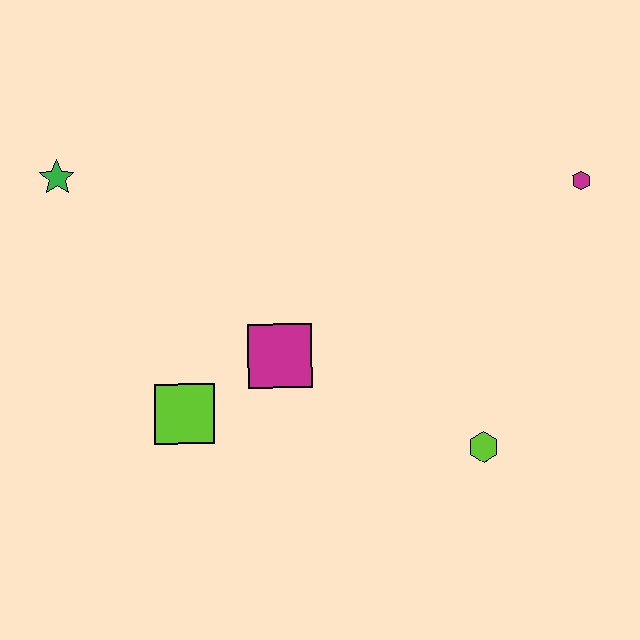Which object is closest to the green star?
The lime square is closest to the green star.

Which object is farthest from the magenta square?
The magenta hexagon is farthest from the magenta square.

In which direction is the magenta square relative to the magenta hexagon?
The magenta square is to the left of the magenta hexagon.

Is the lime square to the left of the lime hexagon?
Yes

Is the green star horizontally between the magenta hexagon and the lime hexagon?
No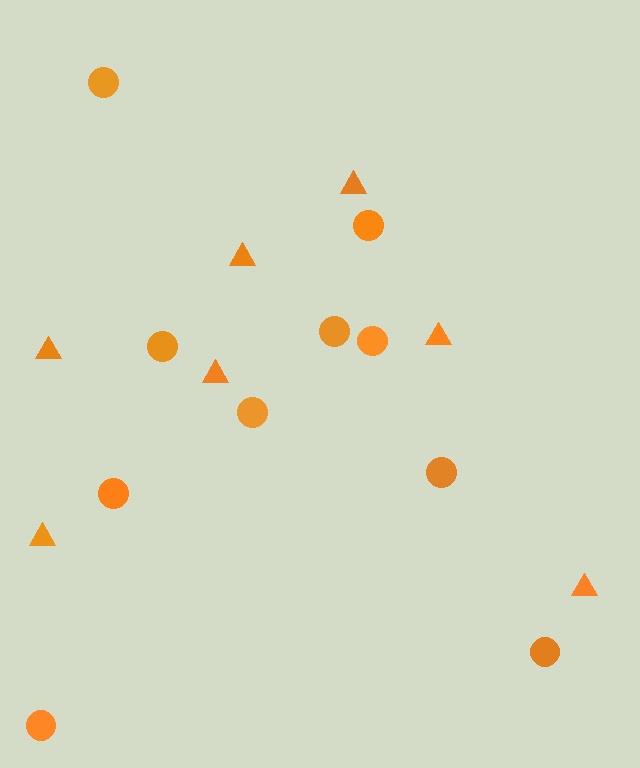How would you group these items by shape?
There are 2 groups: one group of triangles (7) and one group of circles (10).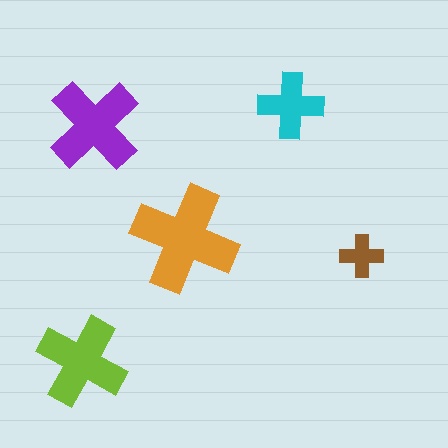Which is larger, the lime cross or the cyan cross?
The lime one.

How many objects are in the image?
There are 5 objects in the image.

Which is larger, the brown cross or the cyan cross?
The cyan one.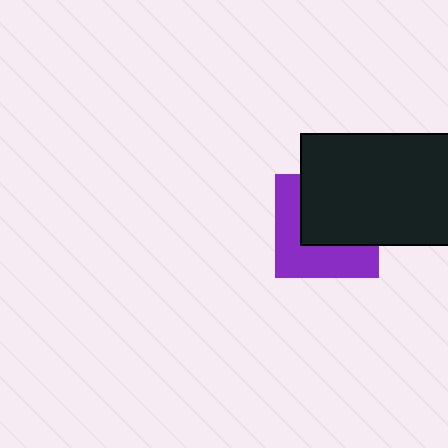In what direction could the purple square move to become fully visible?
The purple square could move toward the lower-left. That would shift it out from behind the black rectangle entirely.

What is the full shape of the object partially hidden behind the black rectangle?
The partially hidden object is a purple square.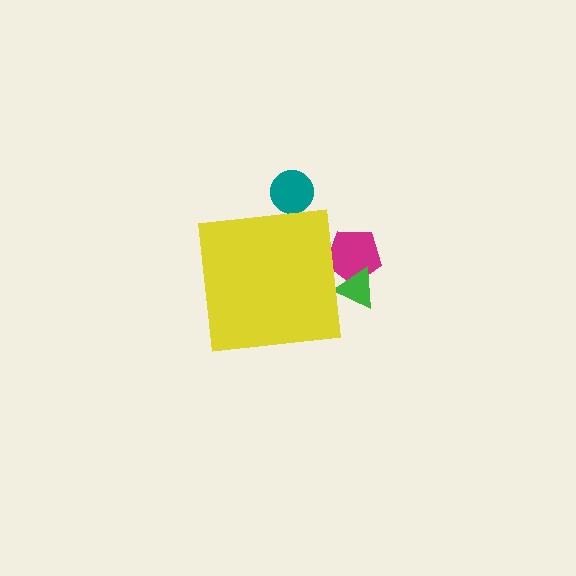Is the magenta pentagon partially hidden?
Yes, the magenta pentagon is partially hidden behind the yellow square.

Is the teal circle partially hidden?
Yes, the teal circle is partially hidden behind the yellow square.